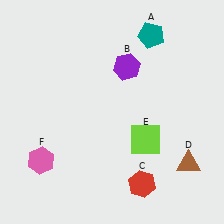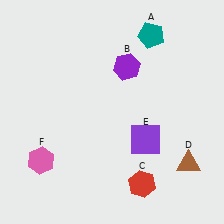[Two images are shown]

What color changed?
The square (E) changed from lime in Image 1 to purple in Image 2.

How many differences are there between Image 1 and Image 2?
There is 1 difference between the two images.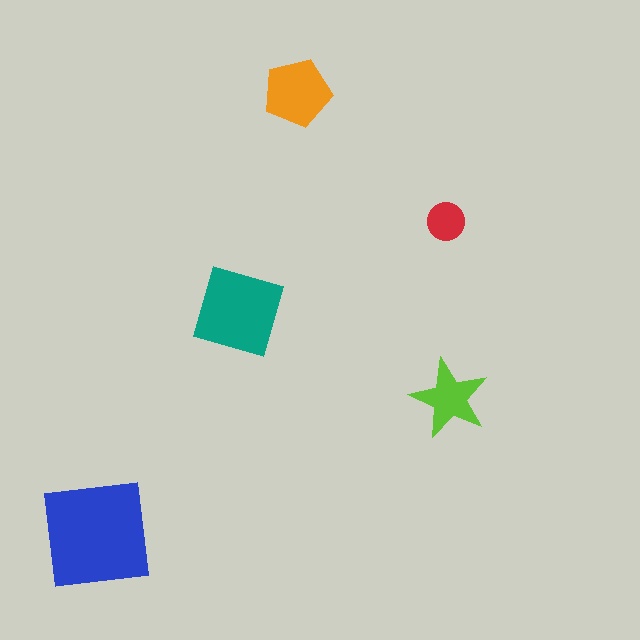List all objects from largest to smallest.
The blue square, the teal diamond, the orange pentagon, the lime star, the red circle.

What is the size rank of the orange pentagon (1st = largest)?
3rd.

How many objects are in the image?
There are 5 objects in the image.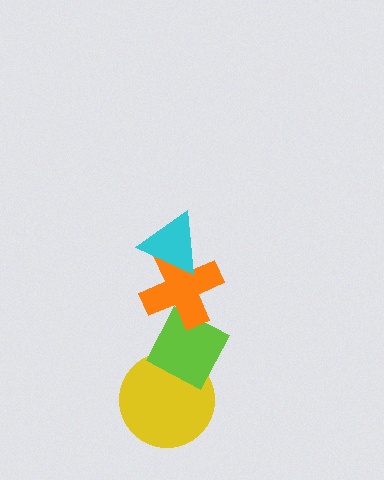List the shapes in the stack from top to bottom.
From top to bottom: the cyan triangle, the orange cross, the lime diamond, the yellow circle.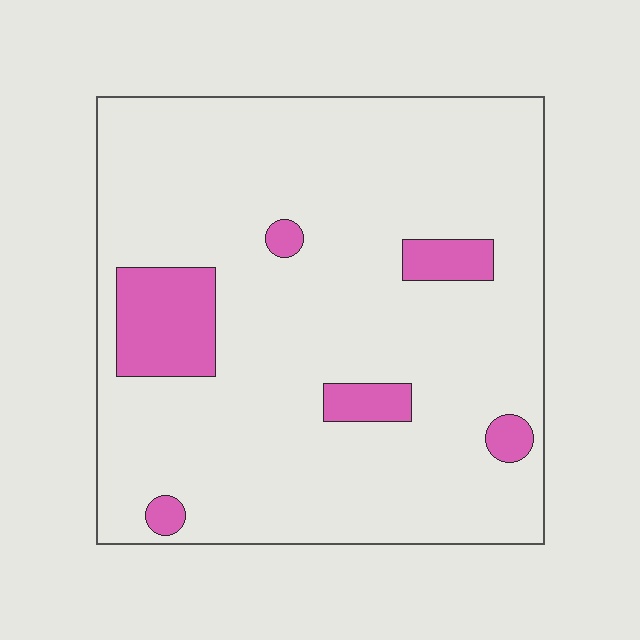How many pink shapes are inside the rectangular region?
6.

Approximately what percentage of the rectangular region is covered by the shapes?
Approximately 10%.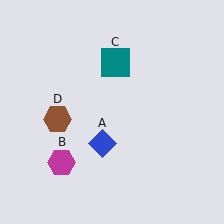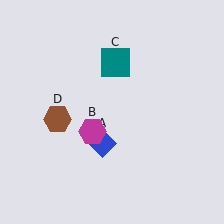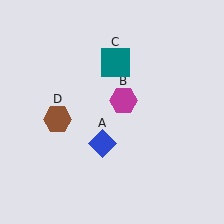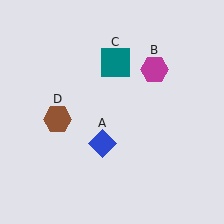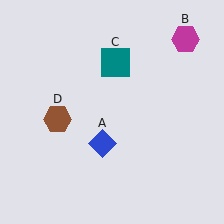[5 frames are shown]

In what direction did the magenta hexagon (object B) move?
The magenta hexagon (object B) moved up and to the right.